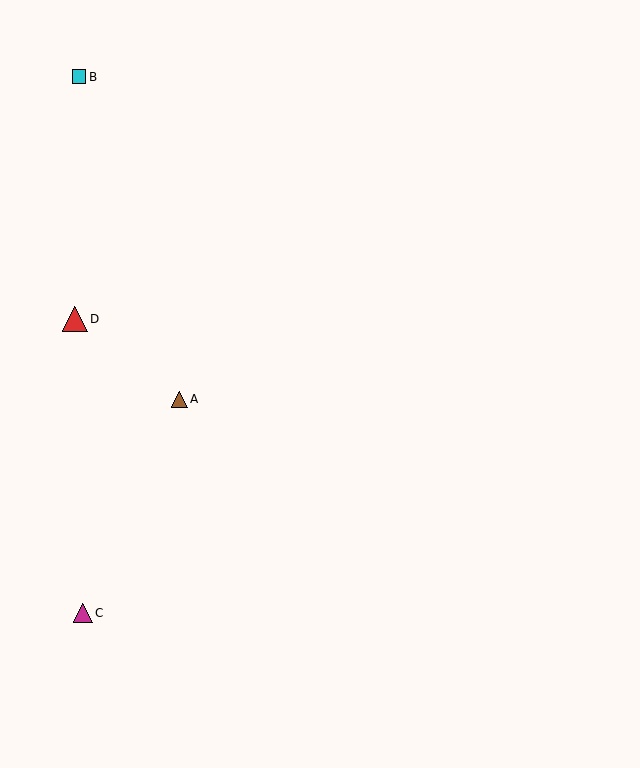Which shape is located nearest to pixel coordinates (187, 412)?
The brown triangle (labeled A) at (179, 399) is nearest to that location.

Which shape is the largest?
The red triangle (labeled D) is the largest.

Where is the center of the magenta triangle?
The center of the magenta triangle is at (83, 613).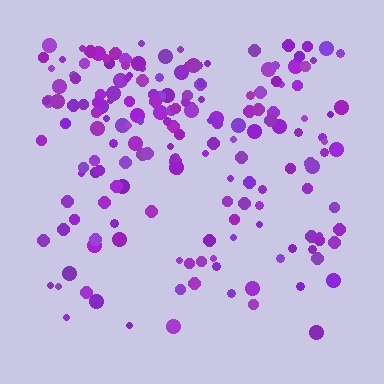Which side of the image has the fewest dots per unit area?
The bottom.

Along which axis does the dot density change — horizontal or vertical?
Vertical.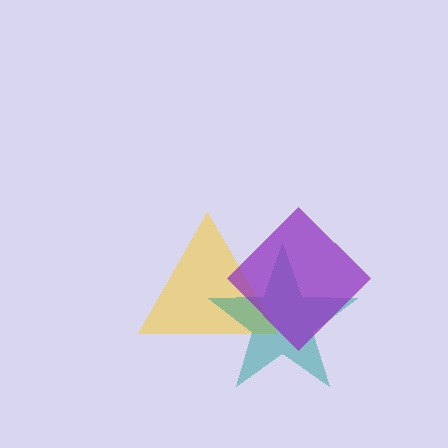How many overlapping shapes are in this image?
There are 3 overlapping shapes in the image.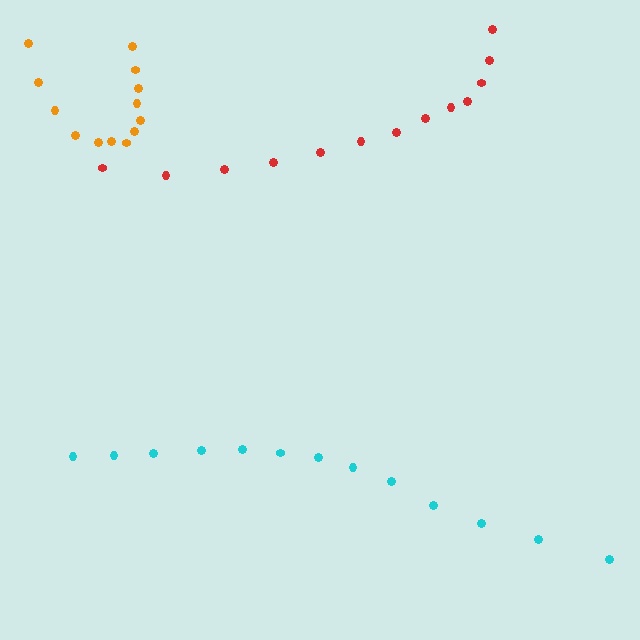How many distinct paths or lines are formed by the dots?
There are 3 distinct paths.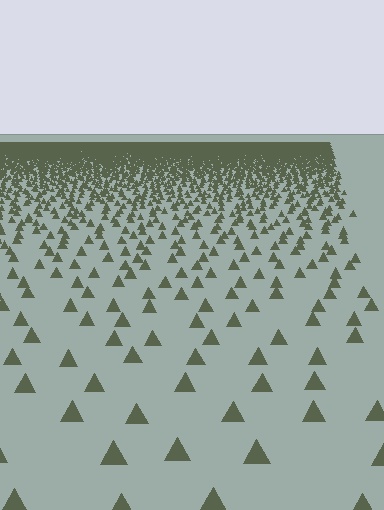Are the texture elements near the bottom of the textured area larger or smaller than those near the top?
Larger. Near the bottom, elements are closer to the viewer and appear at a bigger on-screen size.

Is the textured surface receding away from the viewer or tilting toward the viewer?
The surface is receding away from the viewer. Texture elements get smaller and denser toward the top.